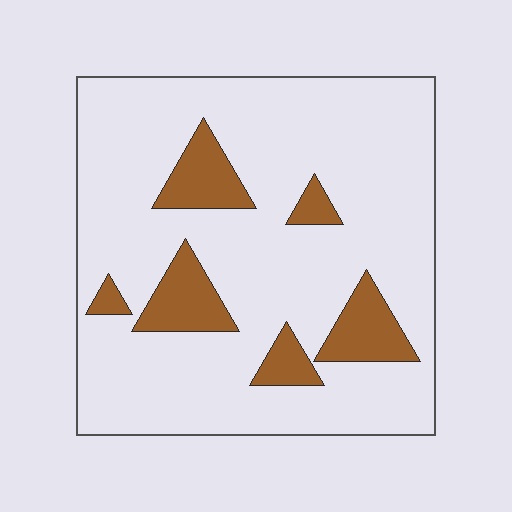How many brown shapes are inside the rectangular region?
6.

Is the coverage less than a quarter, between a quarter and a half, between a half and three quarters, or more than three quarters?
Less than a quarter.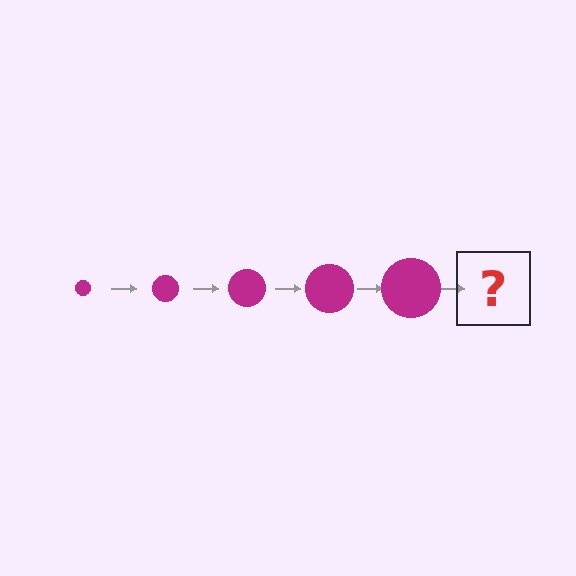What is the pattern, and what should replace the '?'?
The pattern is that the circle gets progressively larger each step. The '?' should be a magenta circle, larger than the previous one.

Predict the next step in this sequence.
The next step is a magenta circle, larger than the previous one.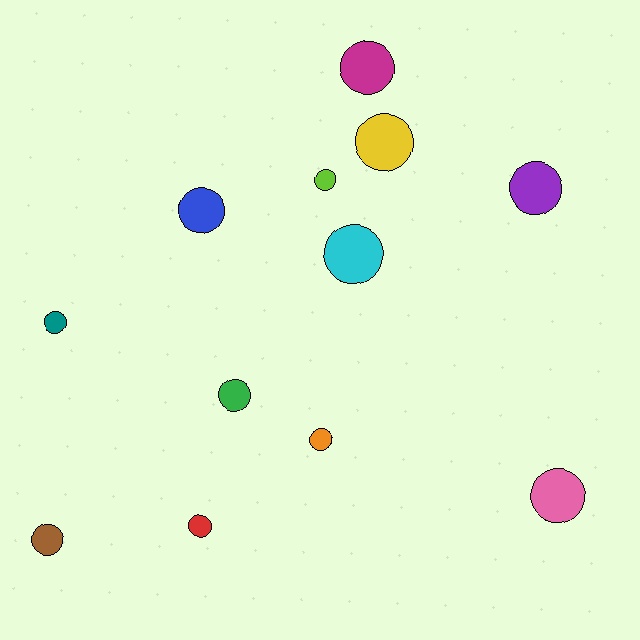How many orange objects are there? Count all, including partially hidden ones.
There is 1 orange object.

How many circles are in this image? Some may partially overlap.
There are 12 circles.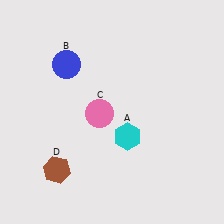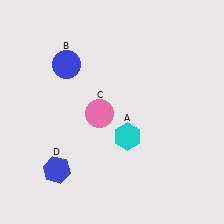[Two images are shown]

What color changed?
The hexagon (D) changed from brown in Image 1 to blue in Image 2.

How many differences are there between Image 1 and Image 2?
There is 1 difference between the two images.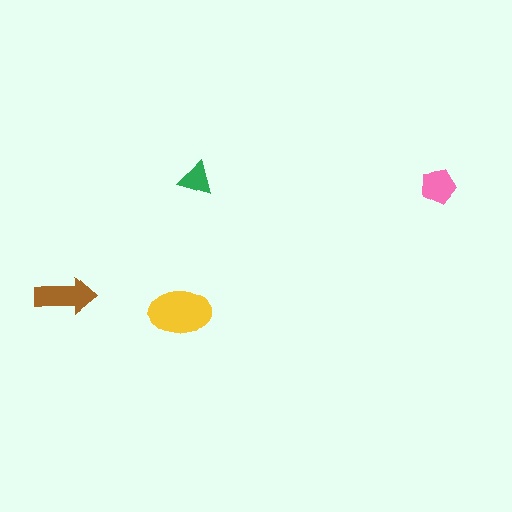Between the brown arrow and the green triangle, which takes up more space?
The brown arrow.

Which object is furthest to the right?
The pink pentagon is rightmost.